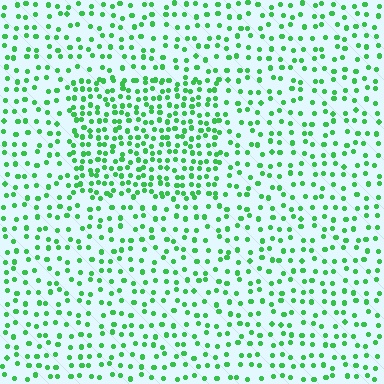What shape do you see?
I see a rectangle.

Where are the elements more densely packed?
The elements are more densely packed inside the rectangle boundary.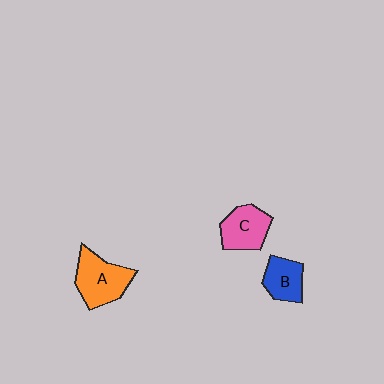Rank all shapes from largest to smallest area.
From largest to smallest: A (orange), C (pink), B (blue).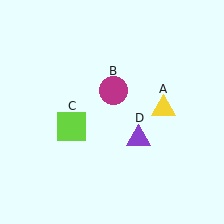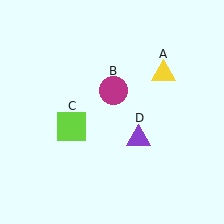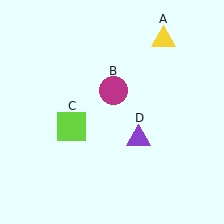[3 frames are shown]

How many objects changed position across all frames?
1 object changed position: yellow triangle (object A).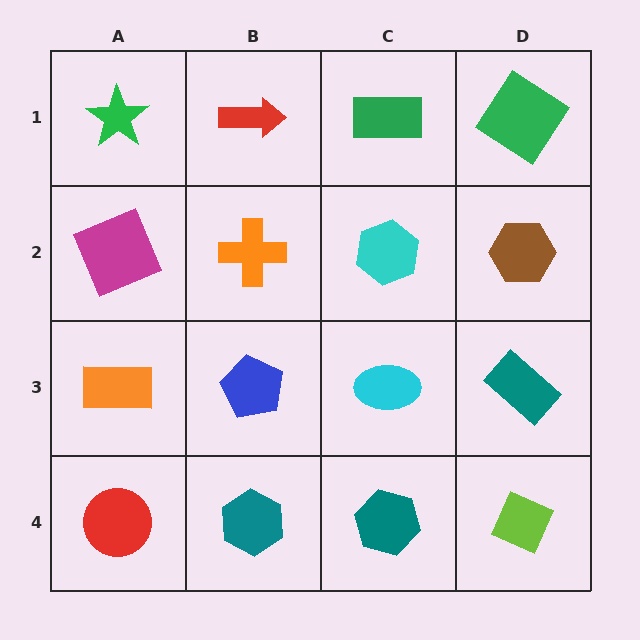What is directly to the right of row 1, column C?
A green diamond.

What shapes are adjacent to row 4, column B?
A blue pentagon (row 3, column B), a red circle (row 4, column A), a teal hexagon (row 4, column C).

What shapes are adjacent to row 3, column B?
An orange cross (row 2, column B), a teal hexagon (row 4, column B), an orange rectangle (row 3, column A), a cyan ellipse (row 3, column C).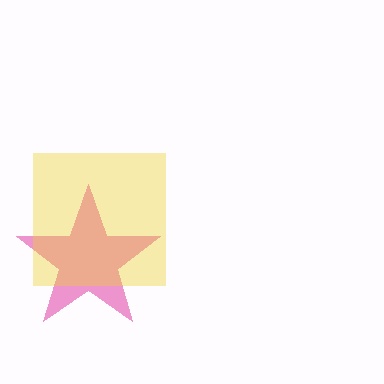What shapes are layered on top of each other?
The layered shapes are: a pink star, a yellow square.